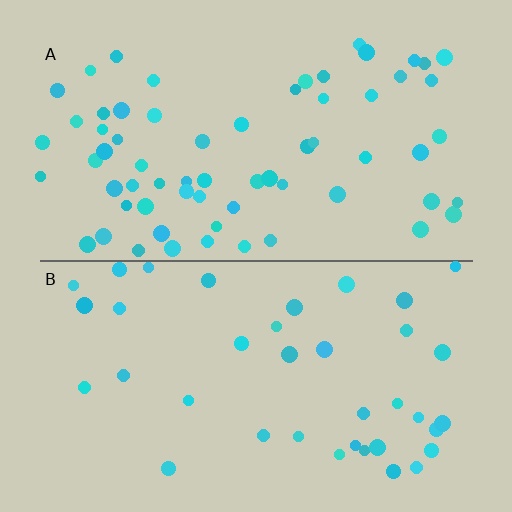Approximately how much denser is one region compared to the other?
Approximately 1.7× — region A over region B.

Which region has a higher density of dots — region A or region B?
A (the top).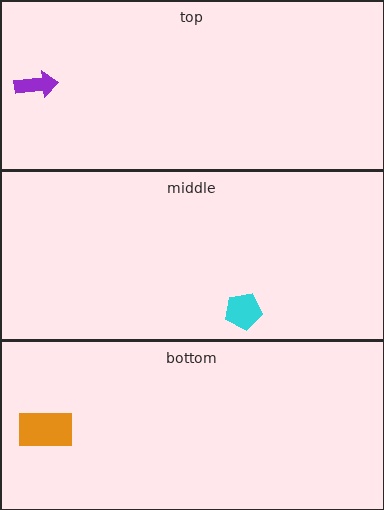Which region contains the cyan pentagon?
The middle region.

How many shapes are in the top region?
1.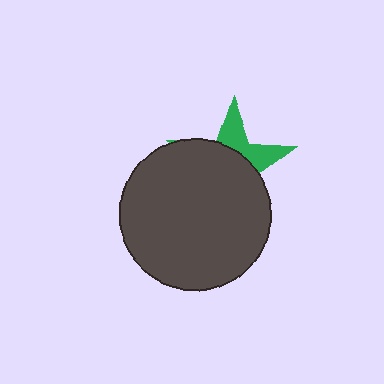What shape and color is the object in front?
The object in front is a dark gray circle.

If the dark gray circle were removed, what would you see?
You would see the complete green star.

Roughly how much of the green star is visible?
A small part of it is visible (roughly 32%).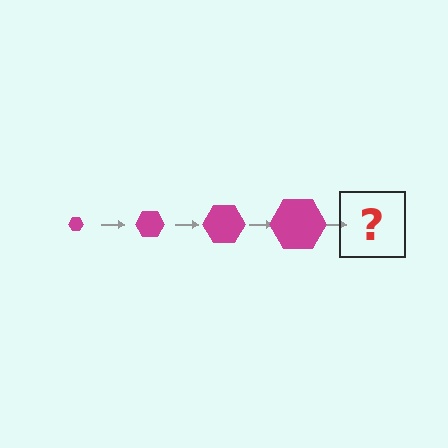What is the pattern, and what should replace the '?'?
The pattern is that the hexagon gets progressively larger each step. The '?' should be a magenta hexagon, larger than the previous one.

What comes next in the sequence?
The next element should be a magenta hexagon, larger than the previous one.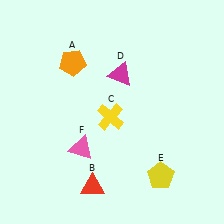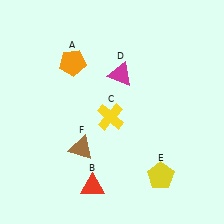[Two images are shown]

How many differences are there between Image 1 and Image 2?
There is 1 difference between the two images.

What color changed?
The triangle (F) changed from pink in Image 1 to brown in Image 2.